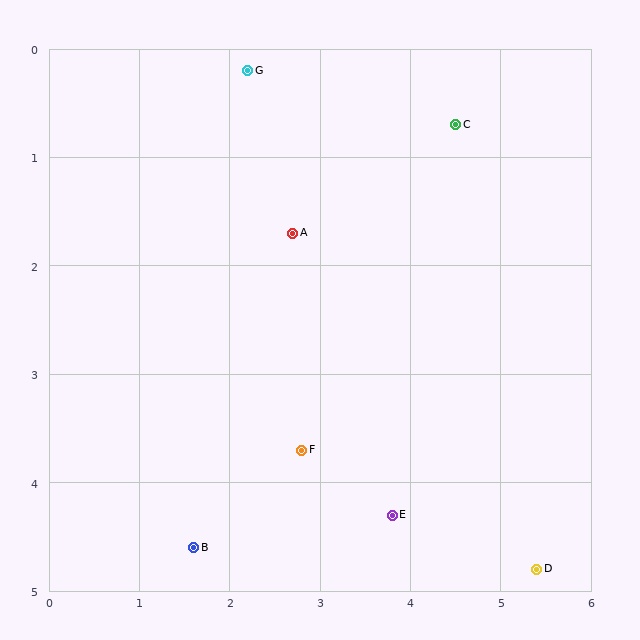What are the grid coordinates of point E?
Point E is at approximately (3.8, 4.3).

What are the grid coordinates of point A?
Point A is at approximately (2.7, 1.7).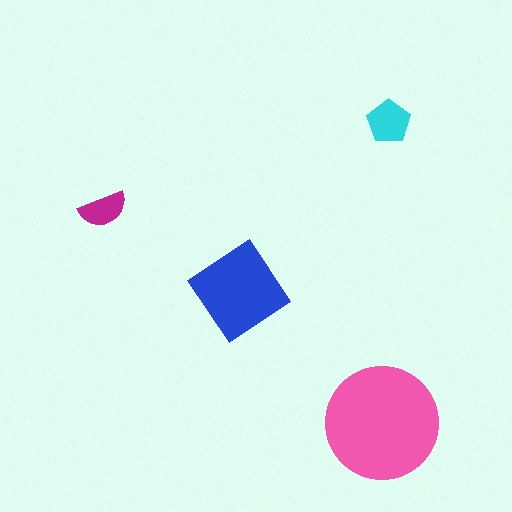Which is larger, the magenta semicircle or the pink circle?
The pink circle.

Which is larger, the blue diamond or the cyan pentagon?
The blue diamond.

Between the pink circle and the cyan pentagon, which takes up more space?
The pink circle.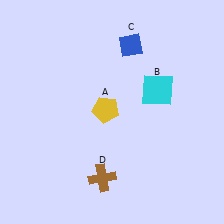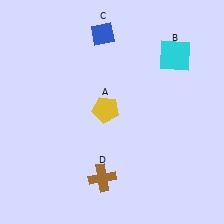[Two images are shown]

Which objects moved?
The objects that moved are: the cyan square (B), the blue diamond (C).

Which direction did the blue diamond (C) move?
The blue diamond (C) moved left.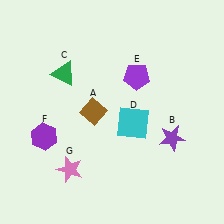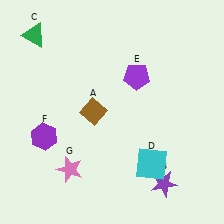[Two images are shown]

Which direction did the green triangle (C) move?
The green triangle (C) moved up.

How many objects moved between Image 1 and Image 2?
3 objects moved between the two images.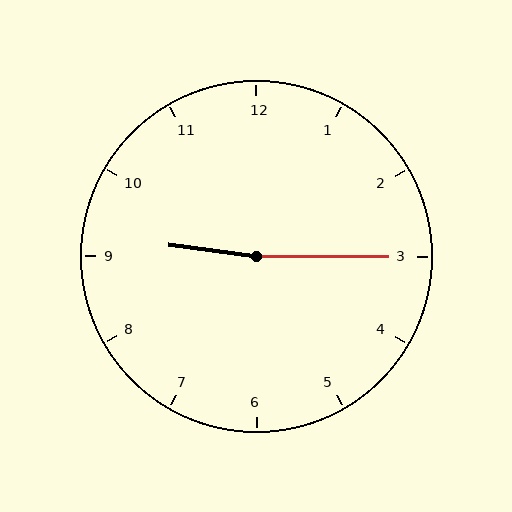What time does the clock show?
9:15.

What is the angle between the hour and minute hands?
Approximately 172 degrees.